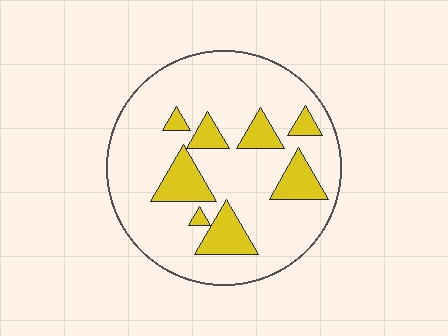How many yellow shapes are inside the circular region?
8.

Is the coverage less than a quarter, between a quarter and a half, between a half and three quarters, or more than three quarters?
Less than a quarter.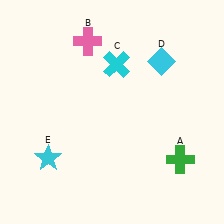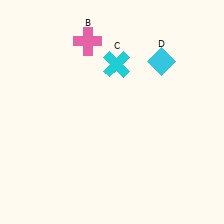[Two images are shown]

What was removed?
The green cross (A), the cyan star (E) were removed in Image 2.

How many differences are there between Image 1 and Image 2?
There are 2 differences between the two images.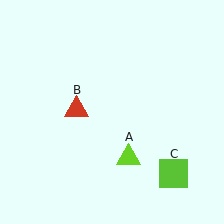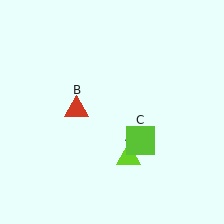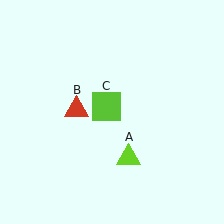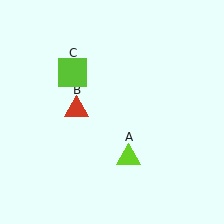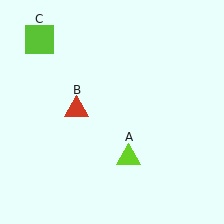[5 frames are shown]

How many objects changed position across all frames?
1 object changed position: lime square (object C).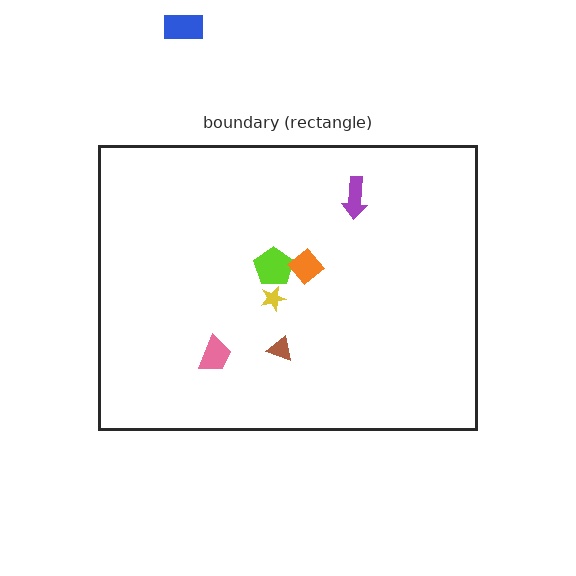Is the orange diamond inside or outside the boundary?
Inside.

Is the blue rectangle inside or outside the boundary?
Outside.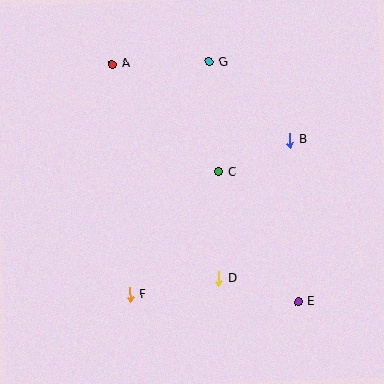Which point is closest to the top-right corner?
Point B is closest to the top-right corner.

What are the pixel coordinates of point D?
Point D is at (219, 278).